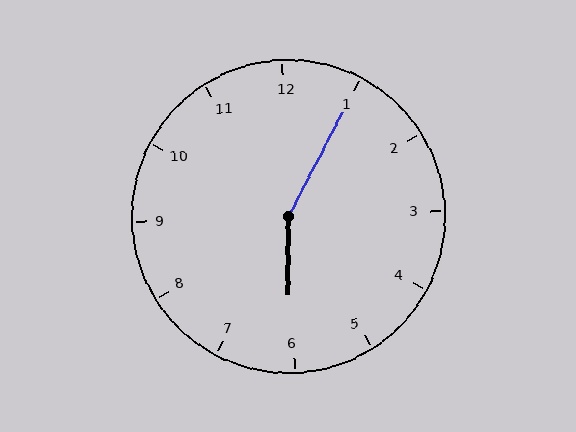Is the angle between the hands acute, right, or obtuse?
It is obtuse.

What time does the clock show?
6:05.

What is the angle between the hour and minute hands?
Approximately 152 degrees.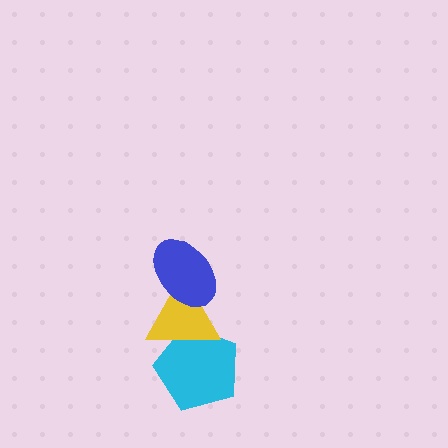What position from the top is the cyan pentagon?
The cyan pentagon is 3rd from the top.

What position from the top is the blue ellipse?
The blue ellipse is 1st from the top.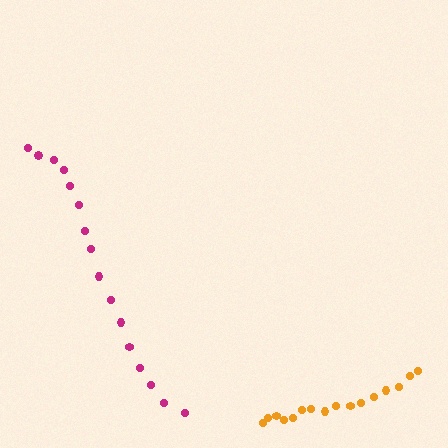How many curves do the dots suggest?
There are 2 distinct paths.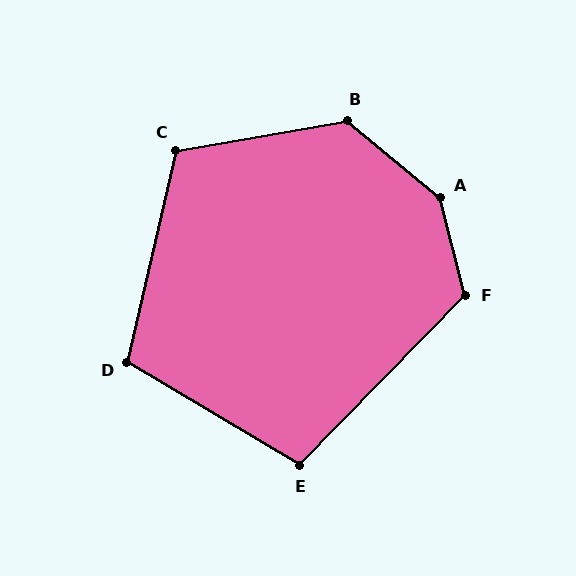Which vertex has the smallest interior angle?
E, at approximately 104 degrees.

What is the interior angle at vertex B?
Approximately 131 degrees (obtuse).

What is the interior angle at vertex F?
Approximately 122 degrees (obtuse).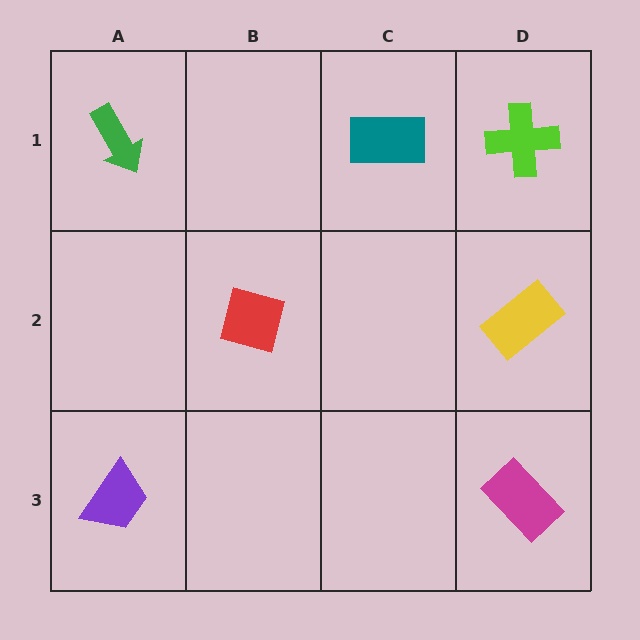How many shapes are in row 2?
2 shapes.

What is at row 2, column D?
A yellow rectangle.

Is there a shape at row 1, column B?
No, that cell is empty.